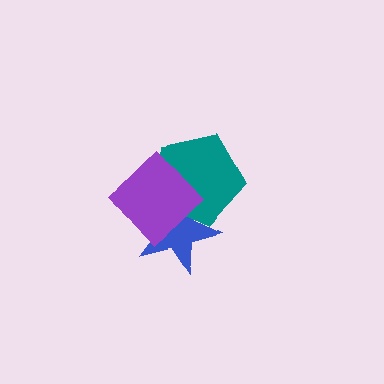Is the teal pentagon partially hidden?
Yes, it is partially covered by another shape.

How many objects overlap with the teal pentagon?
2 objects overlap with the teal pentagon.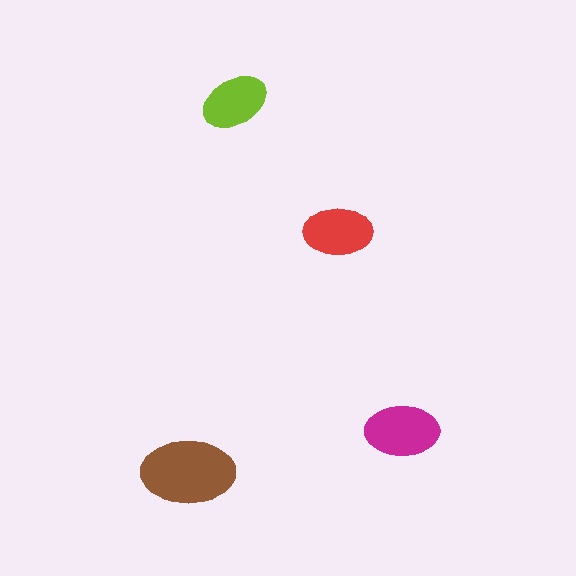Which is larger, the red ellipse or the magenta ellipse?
The magenta one.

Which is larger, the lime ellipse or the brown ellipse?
The brown one.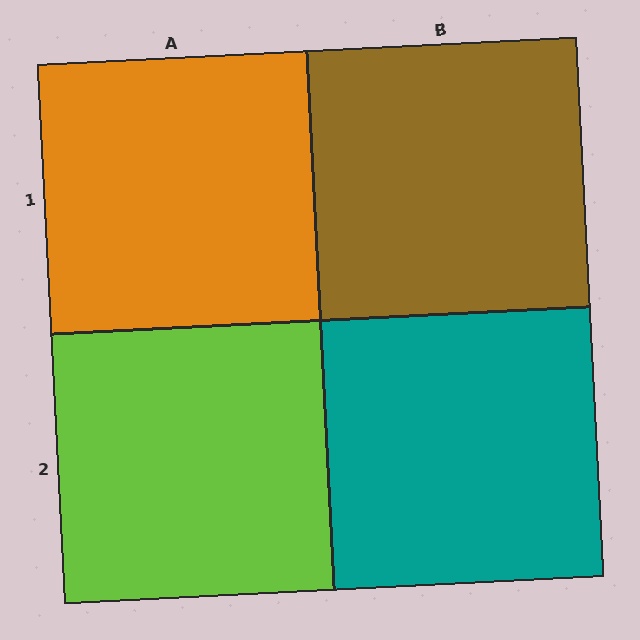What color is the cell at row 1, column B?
Brown.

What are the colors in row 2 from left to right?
Lime, teal.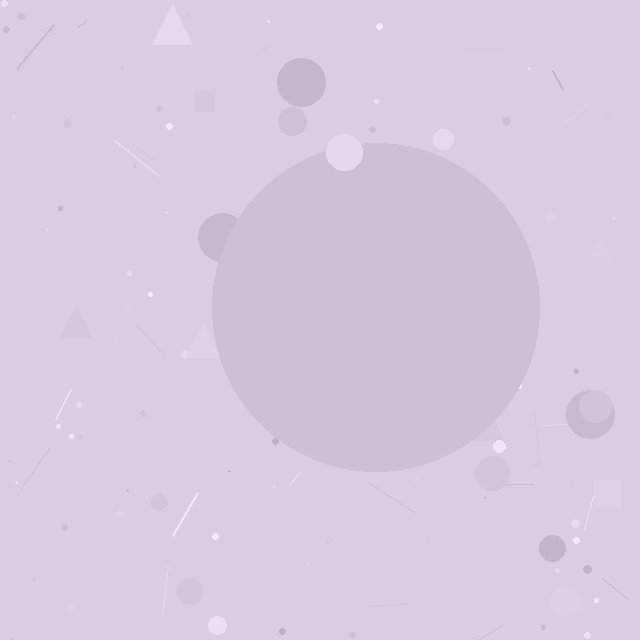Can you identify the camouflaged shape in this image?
The camouflaged shape is a circle.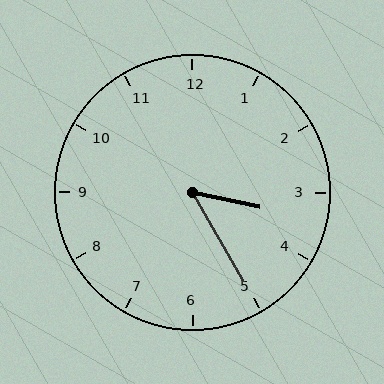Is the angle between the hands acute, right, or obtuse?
It is acute.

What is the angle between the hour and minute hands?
Approximately 48 degrees.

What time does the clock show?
3:25.